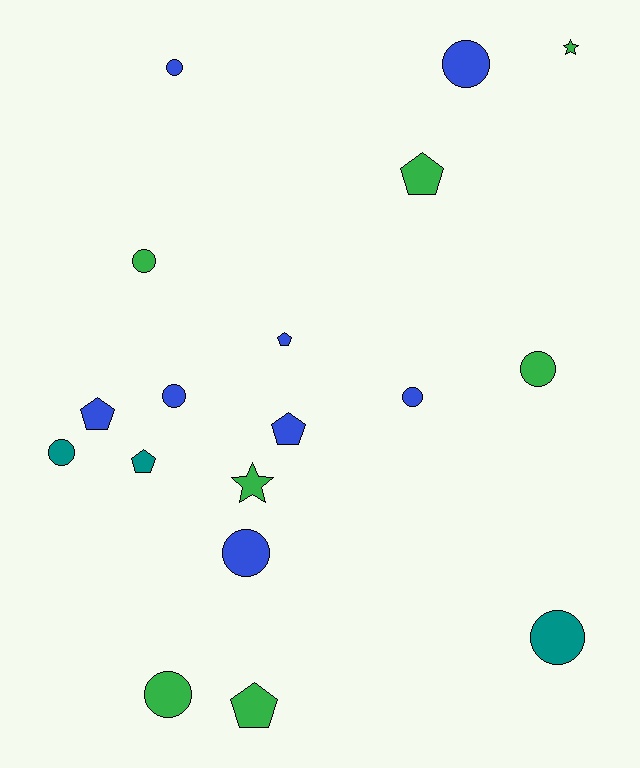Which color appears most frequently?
Blue, with 8 objects.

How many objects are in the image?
There are 18 objects.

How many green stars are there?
There are 2 green stars.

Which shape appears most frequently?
Circle, with 10 objects.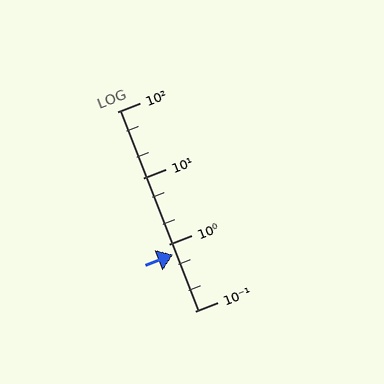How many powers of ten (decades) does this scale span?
The scale spans 3 decades, from 0.1 to 100.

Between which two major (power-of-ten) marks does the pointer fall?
The pointer is between 0.1 and 1.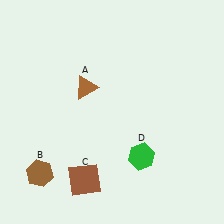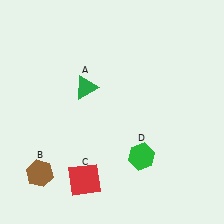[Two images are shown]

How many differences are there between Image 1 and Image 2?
There are 2 differences between the two images.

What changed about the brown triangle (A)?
In Image 1, A is brown. In Image 2, it changed to green.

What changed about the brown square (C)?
In Image 1, C is brown. In Image 2, it changed to red.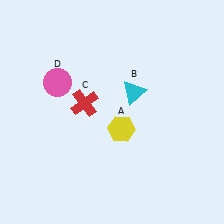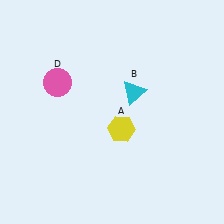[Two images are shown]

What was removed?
The red cross (C) was removed in Image 2.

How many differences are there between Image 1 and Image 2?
There is 1 difference between the two images.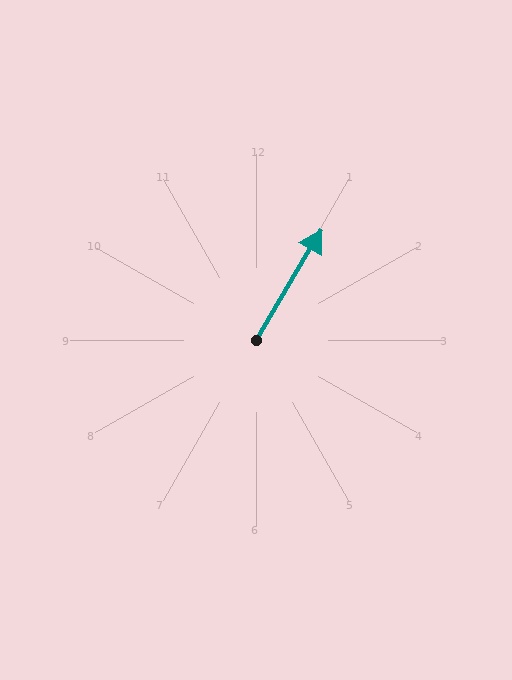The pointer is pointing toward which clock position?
Roughly 1 o'clock.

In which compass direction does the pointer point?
Northeast.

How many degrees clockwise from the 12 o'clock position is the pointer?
Approximately 31 degrees.